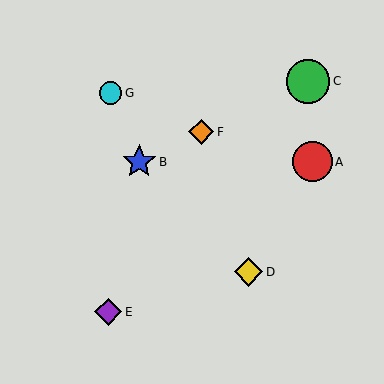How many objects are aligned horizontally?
2 objects (A, B) are aligned horizontally.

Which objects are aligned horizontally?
Objects A, B are aligned horizontally.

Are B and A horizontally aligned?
Yes, both are at y≈162.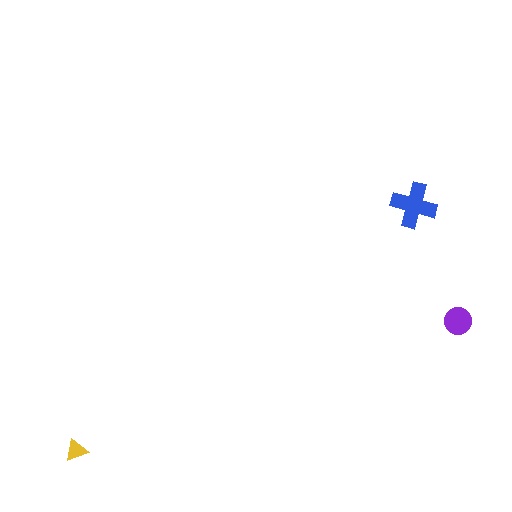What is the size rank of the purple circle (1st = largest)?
2nd.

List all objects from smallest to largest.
The yellow triangle, the purple circle, the blue cross.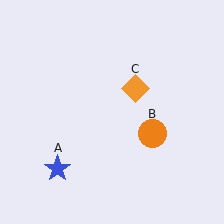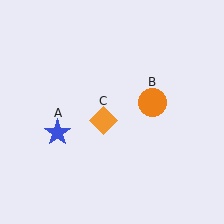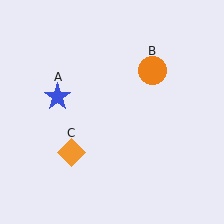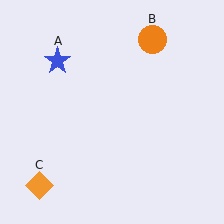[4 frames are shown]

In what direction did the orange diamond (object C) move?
The orange diamond (object C) moved down and to the left.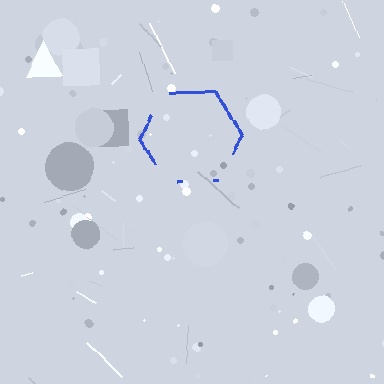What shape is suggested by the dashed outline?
The dashed outline suggests a hexagon.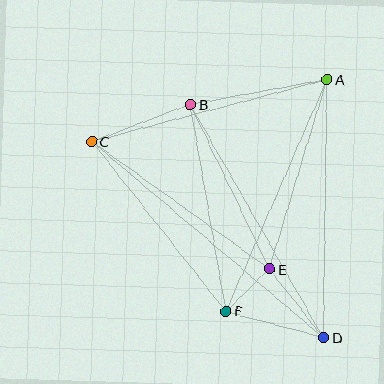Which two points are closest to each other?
Points E and F are closest to each other.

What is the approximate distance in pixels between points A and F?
The distance between A and F is approximately 252 pixels.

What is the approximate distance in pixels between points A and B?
The distance between A and B is approximately 139 pixels.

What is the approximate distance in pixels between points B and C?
The distance between B and C is approximately 105 pixels.